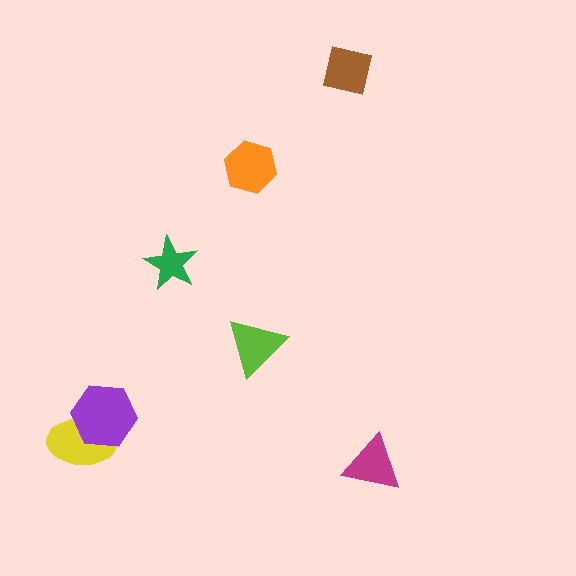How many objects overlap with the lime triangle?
0 objects overlap with the lime triangle.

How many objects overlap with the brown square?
0 objects overlap with the brown square.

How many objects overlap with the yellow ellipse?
1 object overlaps with the yellow ellipse.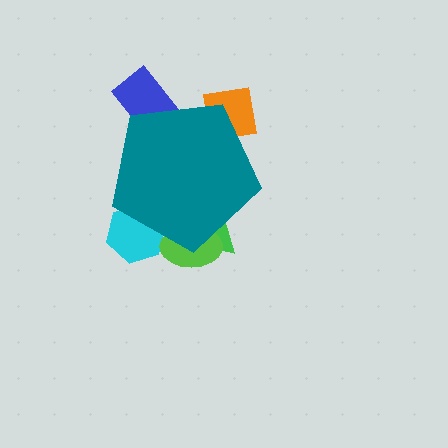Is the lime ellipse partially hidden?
Yes, the lime ellipse is partially hidden behind the teal pentagon.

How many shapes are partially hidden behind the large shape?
5 shapes are partially hidden.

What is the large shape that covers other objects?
A teal pentagon.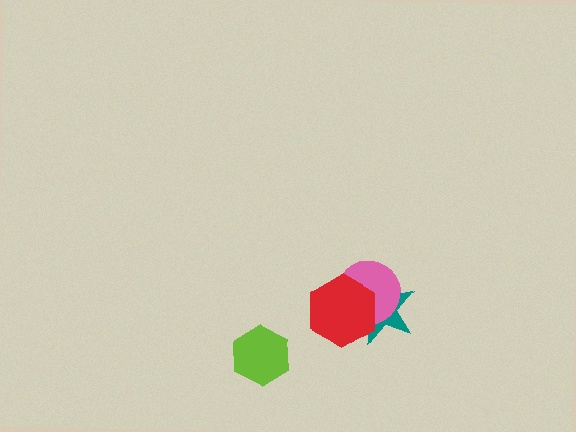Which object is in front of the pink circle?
The red hexagon is in front of the pink circle.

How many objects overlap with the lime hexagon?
0 objects overlap with the lime hexagon.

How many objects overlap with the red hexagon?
2 objects overlap with the red hexagon.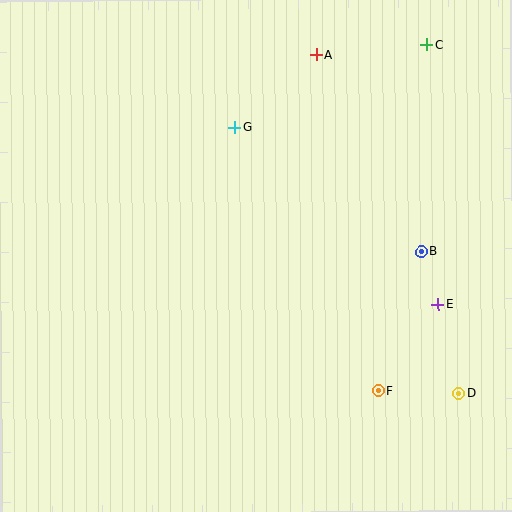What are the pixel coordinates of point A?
Point A is at (316, 55).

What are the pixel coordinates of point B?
Point B is at (421, 252).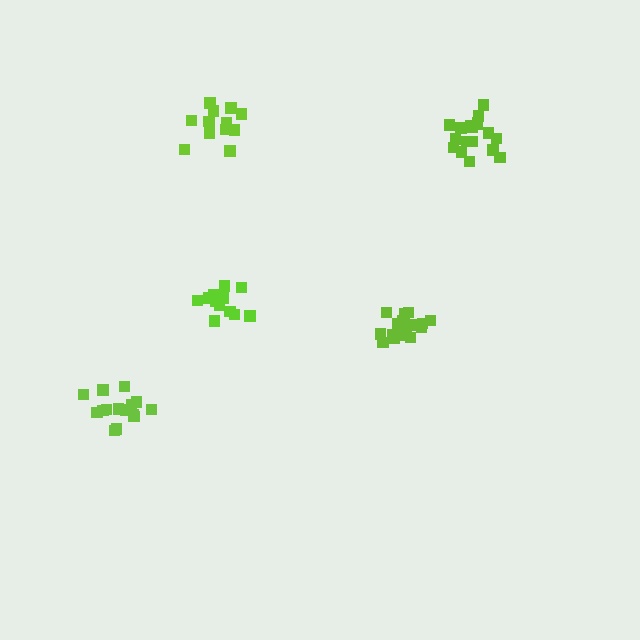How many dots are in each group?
Group 1: 12 dots, Group 2: 18 dots, Group 3: 16 dots, Group 4: 18 dots, Group 5: 13 dots (77 total).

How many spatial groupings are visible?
There are 5 spatial groupings.